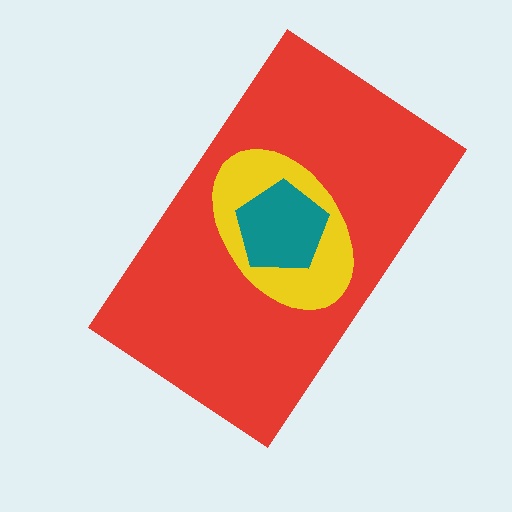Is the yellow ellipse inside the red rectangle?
Yes.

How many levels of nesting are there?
3.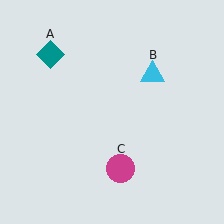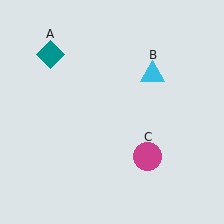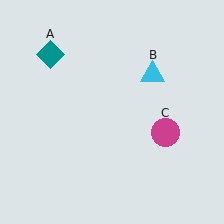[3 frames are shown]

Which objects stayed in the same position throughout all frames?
Teal diamond (object A) and cyan triangle (object B) remained stationary.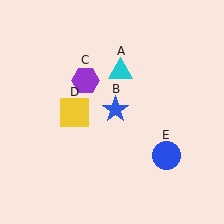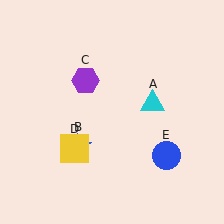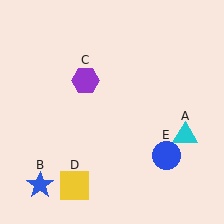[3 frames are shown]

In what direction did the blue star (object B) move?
The blue star (object B) moved down and to the left.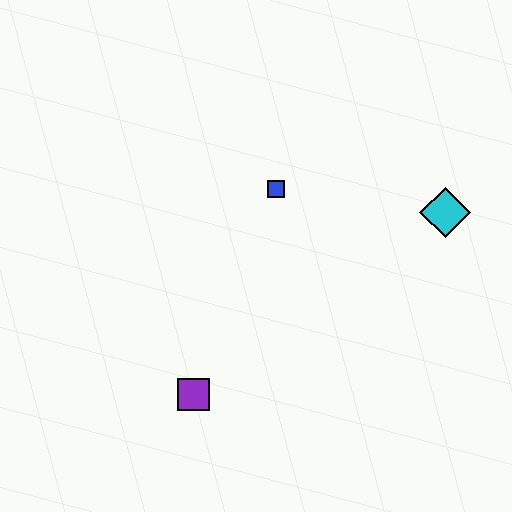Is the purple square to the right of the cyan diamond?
No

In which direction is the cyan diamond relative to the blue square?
The cyan diamond is to the right of the blue square.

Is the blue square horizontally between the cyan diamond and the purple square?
Yes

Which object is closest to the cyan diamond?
The blue square is closest to the cyan diamond.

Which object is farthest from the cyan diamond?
The purple square is farthest from the cyan diamond.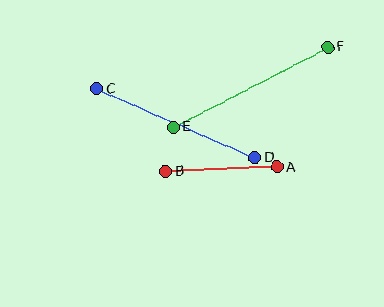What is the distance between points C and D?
The distance is approximately 173 pixels.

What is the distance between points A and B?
The distance is approximately 111 pixels.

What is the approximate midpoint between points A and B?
The midpoint is at approximately (221, 169) pixels.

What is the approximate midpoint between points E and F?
The midpoint is at approximately (250, 87) pixels.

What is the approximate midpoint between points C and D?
The midpoint is at approximately (176, 123) pixels.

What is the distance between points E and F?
The distance is approximately 174 pixels.